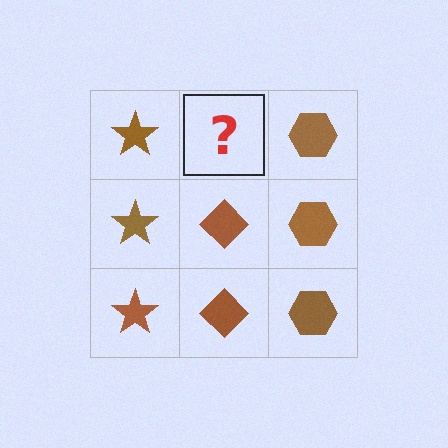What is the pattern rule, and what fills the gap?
The rule is that each column has a consistent shape. The gap should be filled with a brown diamond.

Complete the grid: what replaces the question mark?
The question mark should be replaced with a brown diamond.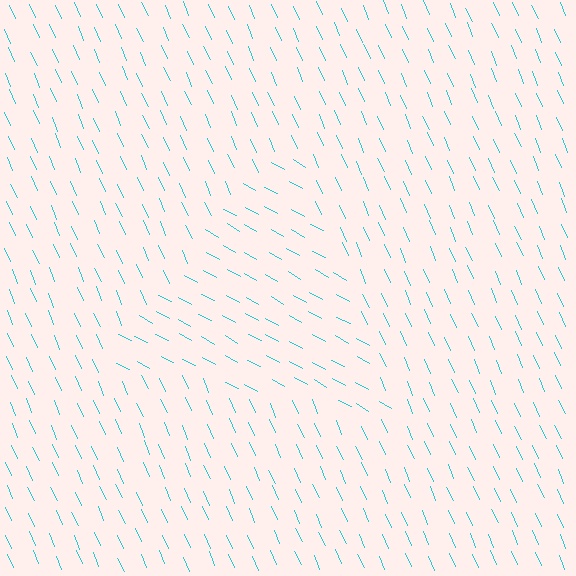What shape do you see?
I see a triangle.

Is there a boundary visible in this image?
Yes, there is a texture boundary formed by a change in line orientation.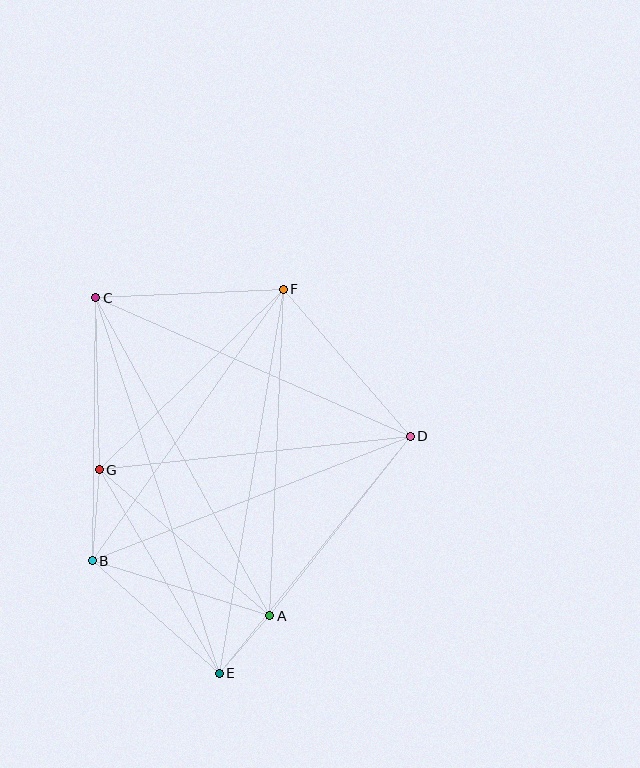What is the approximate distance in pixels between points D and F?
The distance between D and F is approximately 194 pixels.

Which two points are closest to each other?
Points A and E are closest to each other.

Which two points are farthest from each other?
Points C and E are farthest from each other.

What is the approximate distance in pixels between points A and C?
The distance between A and C is approximately 362 pixels.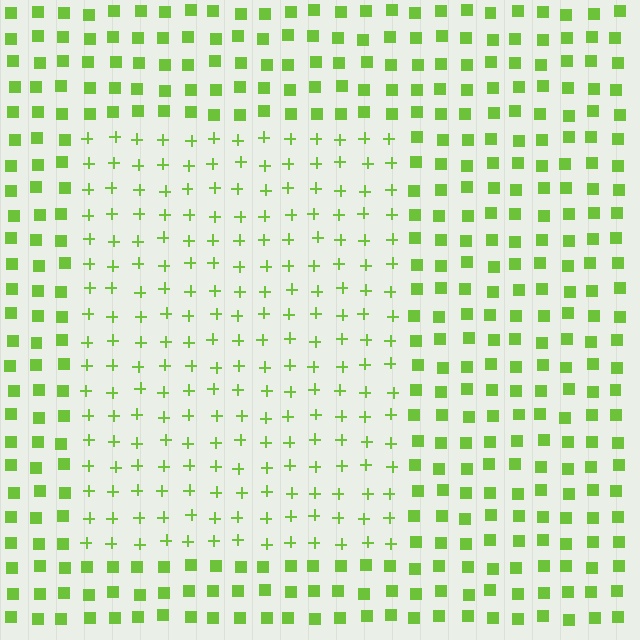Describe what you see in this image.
The image is filled with small lime elements arranged in a uniform grid. A rectangle-shaped region contains plus signs, while the surrounding area contains squares. The boundary is defined purely by the change in element shape.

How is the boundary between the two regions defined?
The boundary is defined by a change in element shape: plus signs inside vs. squares outside. All elements share the same color and spacing.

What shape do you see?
I see a rectangle.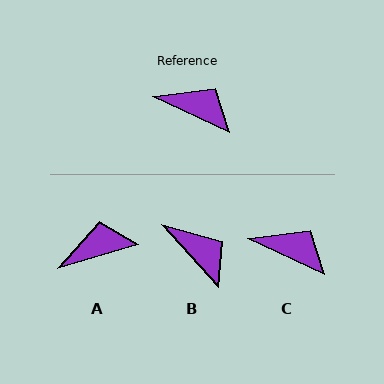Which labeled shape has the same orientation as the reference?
C.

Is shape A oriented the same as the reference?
No, it is off by about 42 degrees.